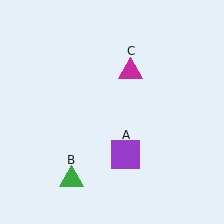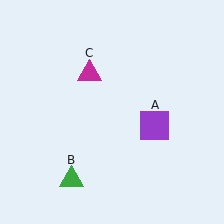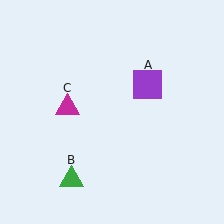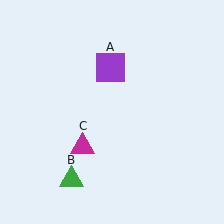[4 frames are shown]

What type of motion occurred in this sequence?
The purple square (object A), magenta triangle (object C) rotated counterclockwise around the center of the scene.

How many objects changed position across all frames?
2 objects changed position: purple square (object A), magenta triangle (object C).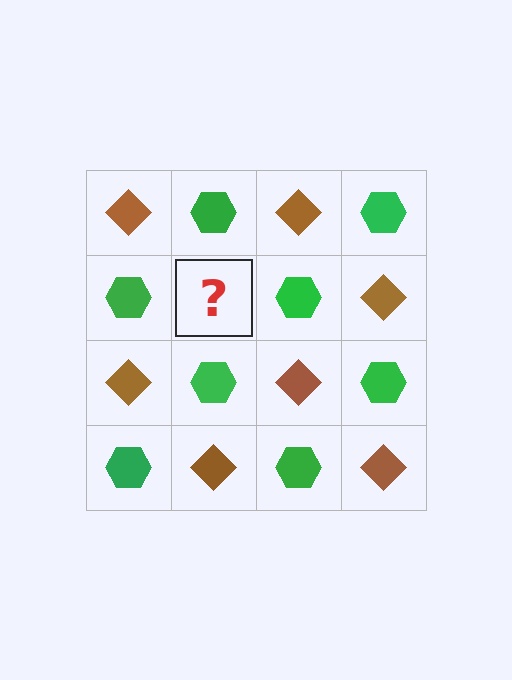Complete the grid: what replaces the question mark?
The question mark should be replaced with a brown diamond.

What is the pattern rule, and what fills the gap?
The rule is that it alternates brown diamond and green hexagon in a checkerboard pattern. The gap should be filled with a brown diamond.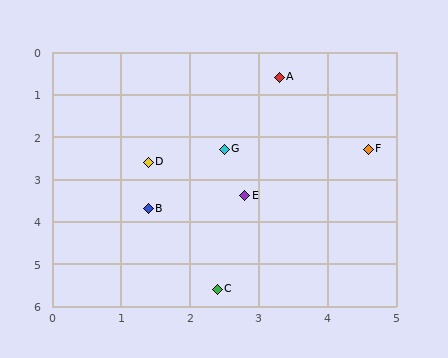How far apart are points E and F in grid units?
Points E and F are about 2.1 grid units apart.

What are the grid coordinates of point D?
Point D is at approximately (1.4, 2.6).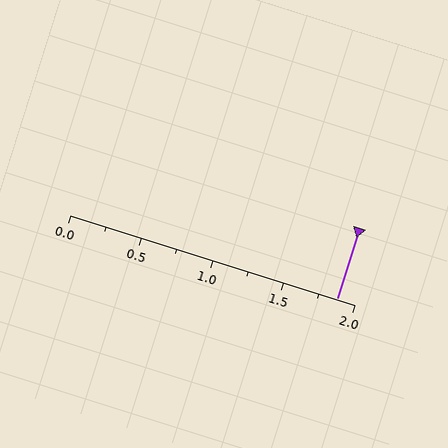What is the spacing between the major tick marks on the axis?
The major ticks are spaced 0.5 apart.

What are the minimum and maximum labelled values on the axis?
The axis runs from 0.0 to 2.0.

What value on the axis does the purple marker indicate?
The marker indicates approximately 1.88.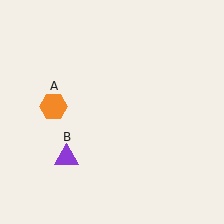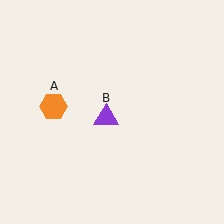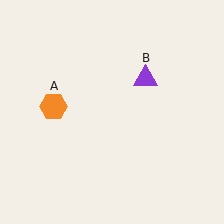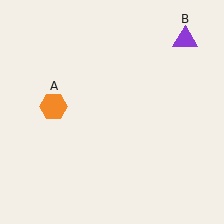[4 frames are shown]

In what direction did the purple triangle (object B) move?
The purple triangle (object B) moved up and to the right.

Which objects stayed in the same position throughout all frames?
Orange hexagon (object A) remained stationary.